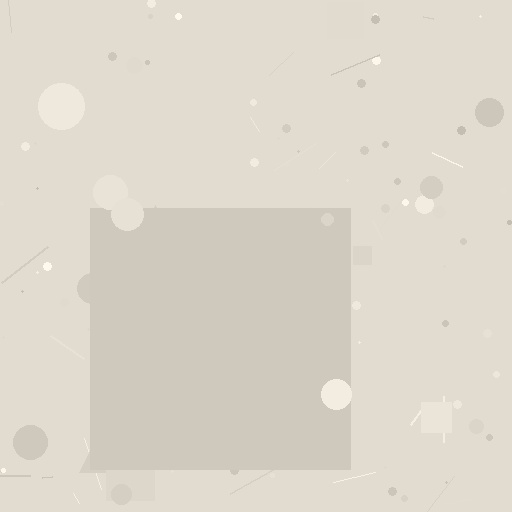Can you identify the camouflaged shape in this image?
The camouflaged shape is a square.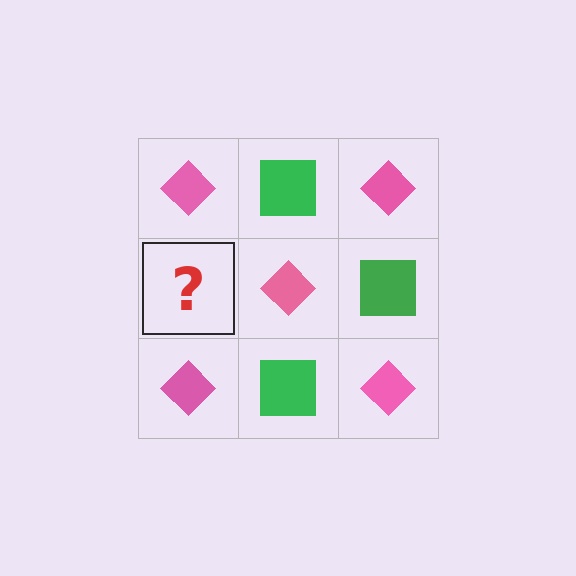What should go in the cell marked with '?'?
The missing cell should contain a green square.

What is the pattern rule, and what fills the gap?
The rule is that it alternates pink diamond and green square in a checkerboard pattern. The gap should be filled with a green square.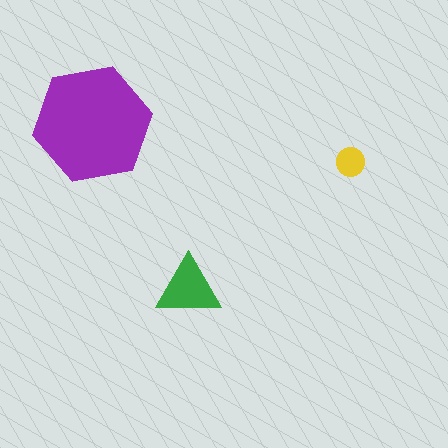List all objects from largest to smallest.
The purple hexagon, the green triangle, the yellow circle.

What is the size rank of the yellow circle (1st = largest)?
3rd.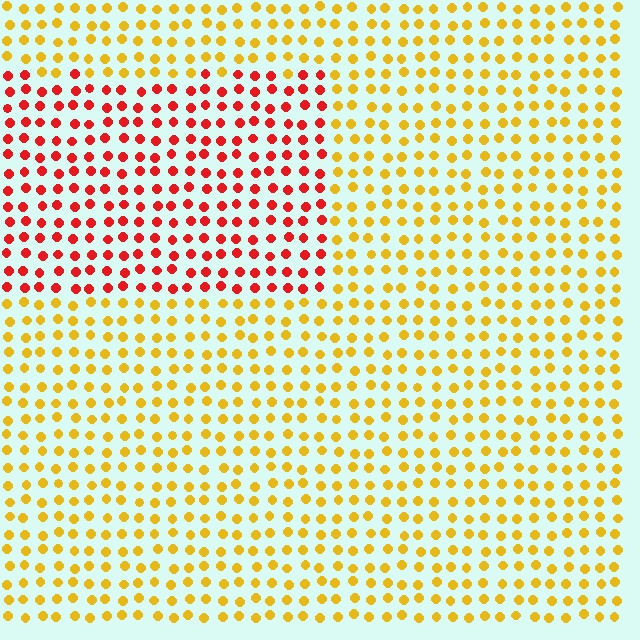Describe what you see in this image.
The image is filled with small yellow elements in a uniform arrangement. A rectangle-shaped region is visible where the elements are tinted to a slightly different hue, forming a subtle color boundary.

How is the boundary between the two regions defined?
The boundary is defined purely by a slight shift in hue (about 49 degrees). Spacing, size, and orientation are identical on both sides.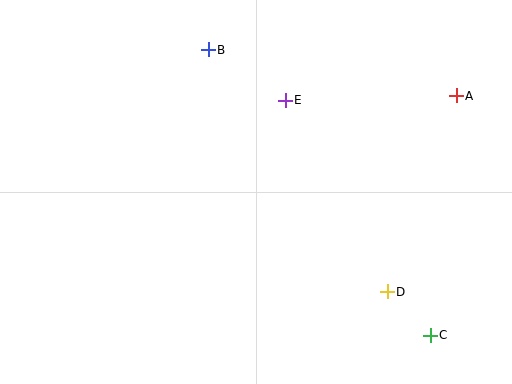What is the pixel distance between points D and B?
The distance between D and B is 301 pixels.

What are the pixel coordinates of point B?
Point B is at (208, 50).